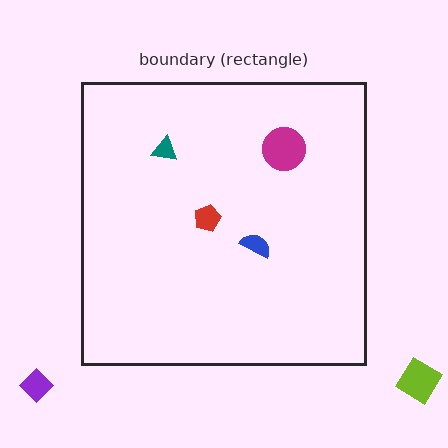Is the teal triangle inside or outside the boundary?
Inside.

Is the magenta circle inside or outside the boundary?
Inside.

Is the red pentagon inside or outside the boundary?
Inside.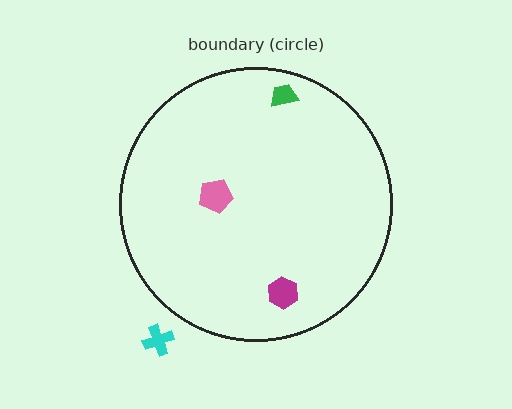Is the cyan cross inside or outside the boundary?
Outside.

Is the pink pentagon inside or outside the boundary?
Inside.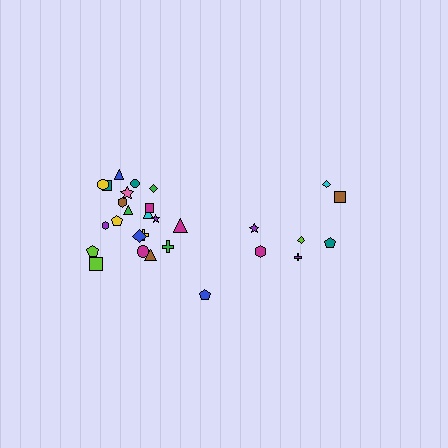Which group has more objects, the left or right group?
The left group.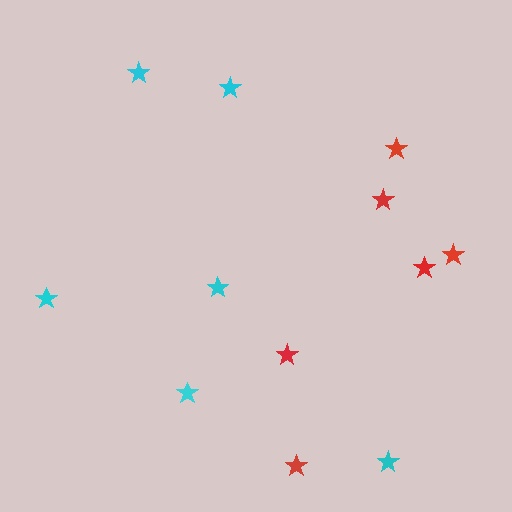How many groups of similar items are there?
There are 2 groups: one group of red stars (6) and one group of cyan stars (6).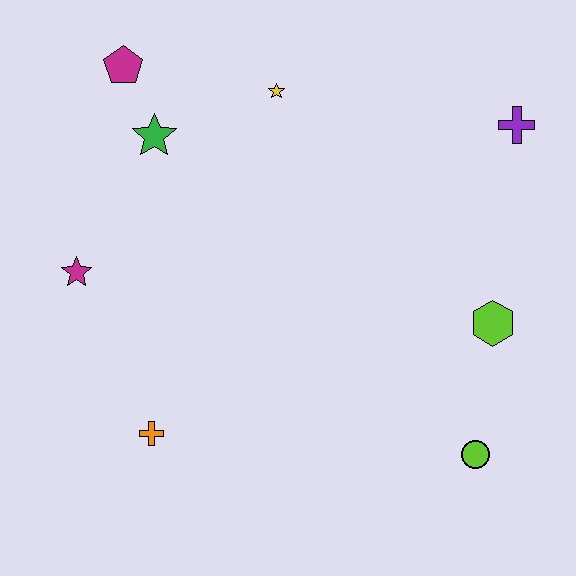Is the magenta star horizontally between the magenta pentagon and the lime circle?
No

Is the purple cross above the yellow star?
No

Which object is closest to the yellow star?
The green star is closest to the yellow star.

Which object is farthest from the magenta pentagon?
The lime circle is farthest from the magenta pentagon.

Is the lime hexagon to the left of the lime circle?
No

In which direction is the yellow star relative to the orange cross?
The yellow star is above the orange cross.